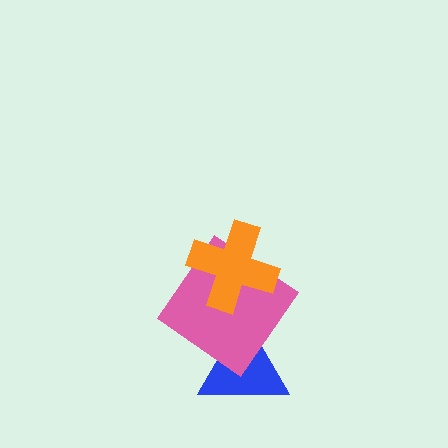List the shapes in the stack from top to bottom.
From top to bottom: the orange cross, the pink diamond, the blue triangle.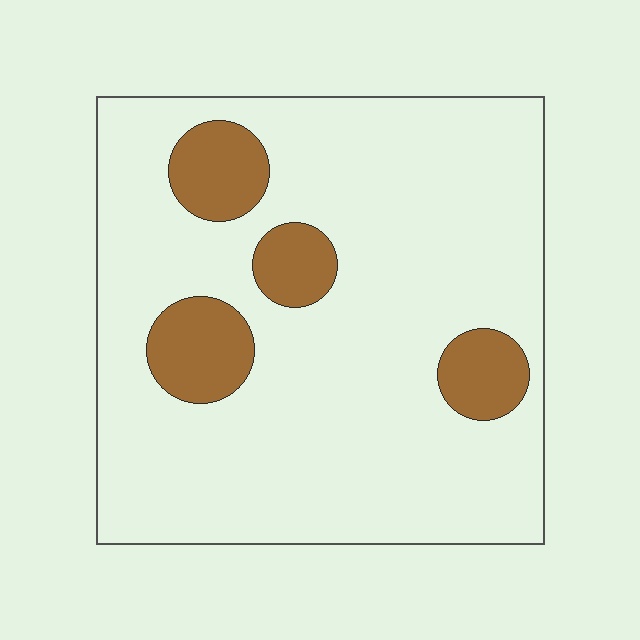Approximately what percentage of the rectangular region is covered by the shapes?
Approximately 15%.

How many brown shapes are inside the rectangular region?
4.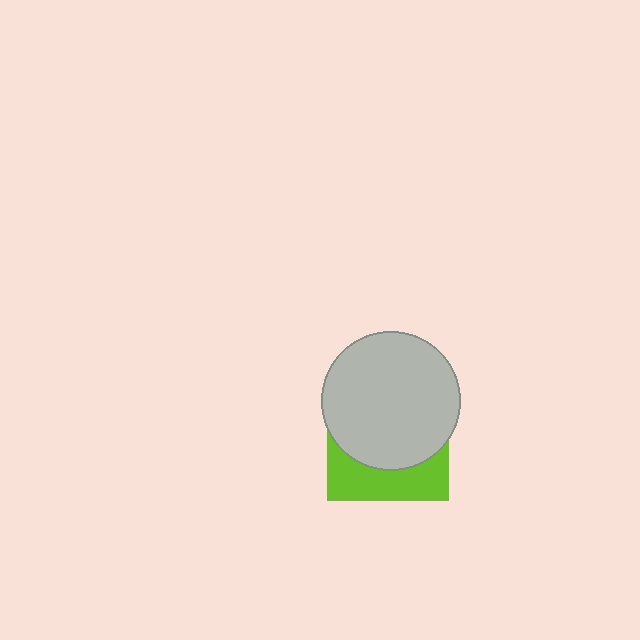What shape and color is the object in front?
The object in front is a light gray circle.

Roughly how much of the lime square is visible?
A small part of it is visible (roughly 34%).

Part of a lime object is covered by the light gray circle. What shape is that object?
It is a square.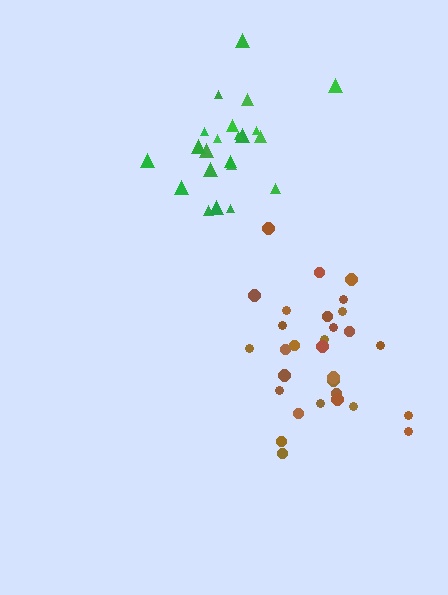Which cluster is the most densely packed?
Green.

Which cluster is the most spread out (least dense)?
Brown.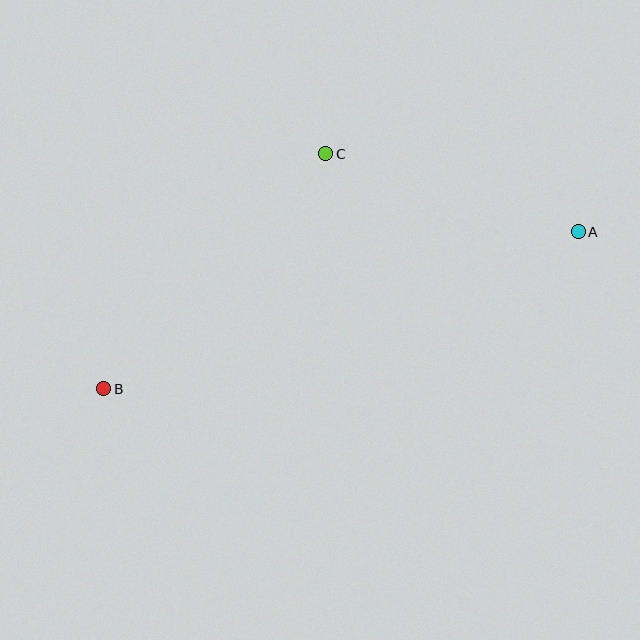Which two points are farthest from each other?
Points A and B are farthest from each other.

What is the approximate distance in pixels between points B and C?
The distance between B and C is approximately 323 pixels.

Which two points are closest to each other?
Points A and C are closest to each other.